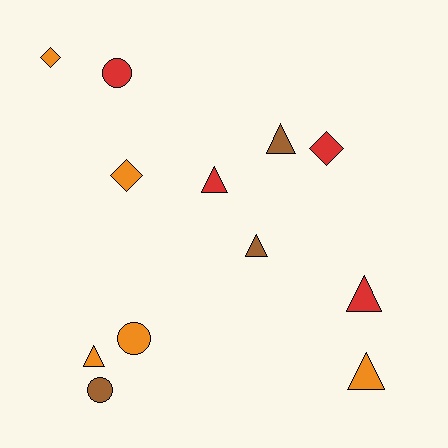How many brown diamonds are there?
There are no brown diamonds.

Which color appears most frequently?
Orange, with 5 objects.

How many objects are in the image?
There are 12 objects.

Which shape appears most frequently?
Triangle, with 6 objects.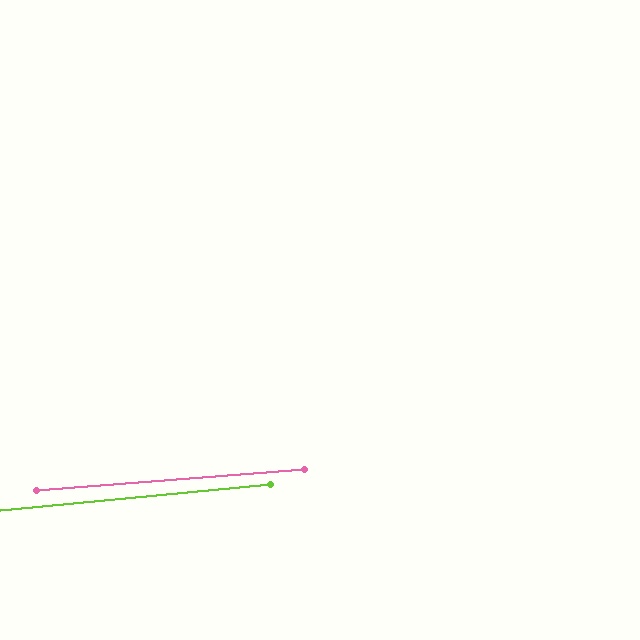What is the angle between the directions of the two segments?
Approximately 1 degree.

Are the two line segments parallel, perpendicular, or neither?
Parallel — their directions differ by only 1.0°.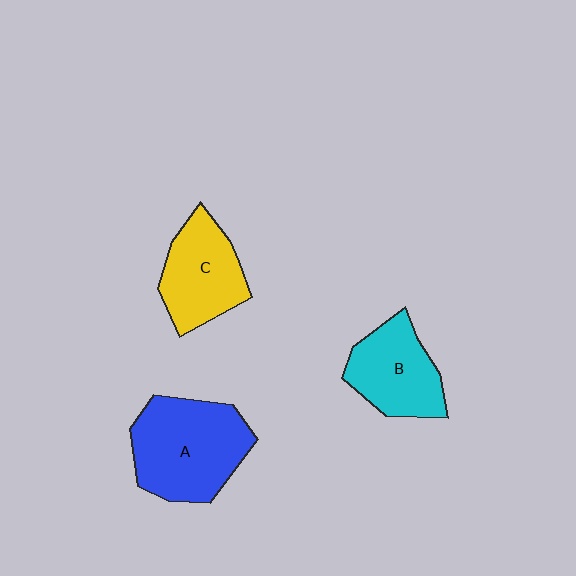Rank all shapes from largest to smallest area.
From largest to smallest: A (blue), C (yellow), B (cyan).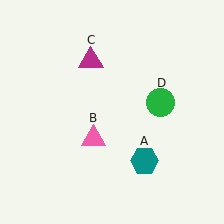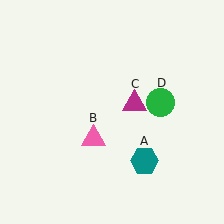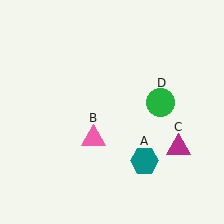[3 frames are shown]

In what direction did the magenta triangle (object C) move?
The magenta triangle (object C) moved down and to the right.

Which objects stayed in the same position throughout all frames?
Teal hexagon (object A) and pink triangle (object B) and green circle (object D) remained stationary.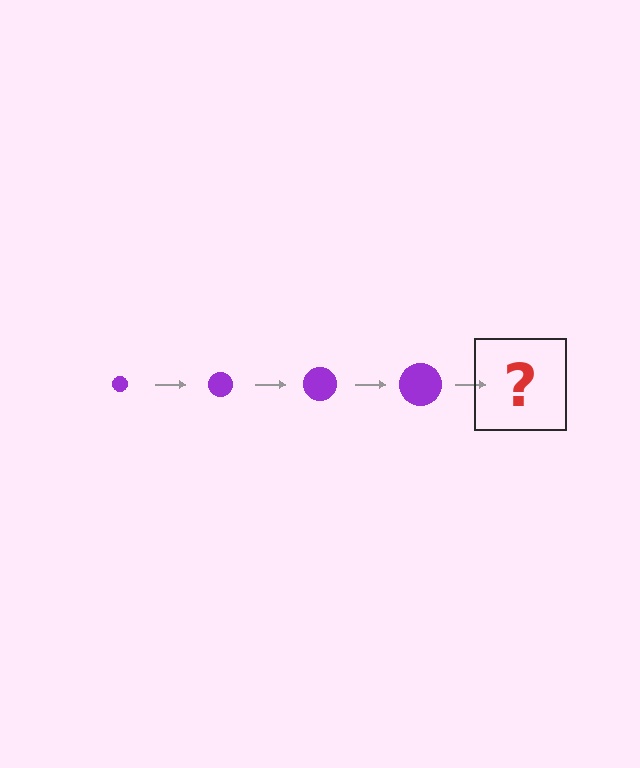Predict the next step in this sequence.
The next step is a purple circle, larger than the previous one.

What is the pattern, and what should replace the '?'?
The pattern is that the circle gets progressively larger each step. The '?' should be a purple circle, larger than the previous one.